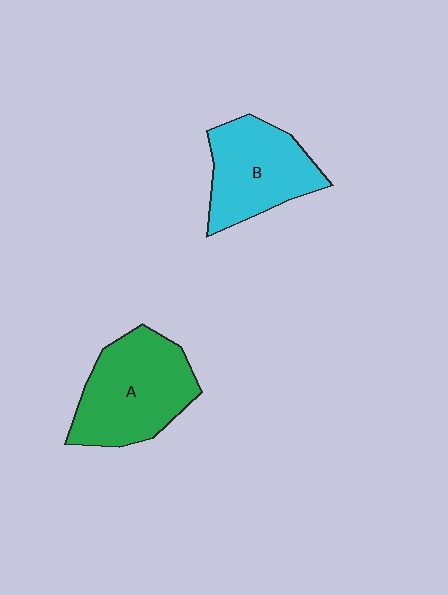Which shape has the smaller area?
Shape B (cyan).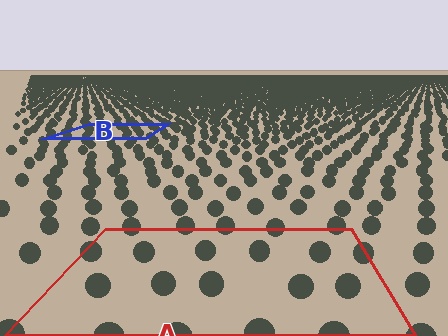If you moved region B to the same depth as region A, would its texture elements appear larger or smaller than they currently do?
They would appear larger. At a closer depth, the same texture elements are projected at a bigger on-screen size.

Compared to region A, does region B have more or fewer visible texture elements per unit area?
Region B has more texture elements per unit area — they are packed more densely because it is farther away.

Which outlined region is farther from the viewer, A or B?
Region B is farther from the viewer — the texture elements inside it appear smaller and more densely packed.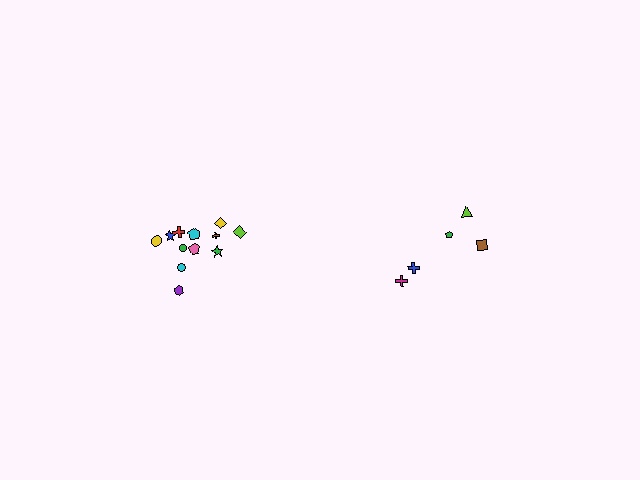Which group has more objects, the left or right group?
The left group.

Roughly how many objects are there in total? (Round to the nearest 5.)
Roughly 15 objects in total.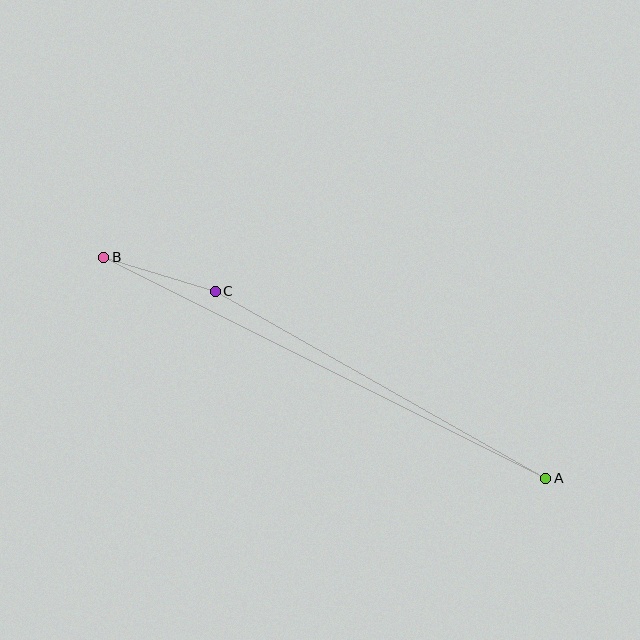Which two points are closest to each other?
Points B and C are closest to each other.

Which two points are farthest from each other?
Points A and B are farthest from each other.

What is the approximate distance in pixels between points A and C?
The distance between A and C is approximately 380 pixels.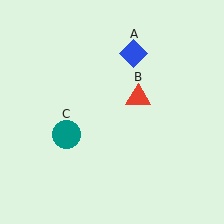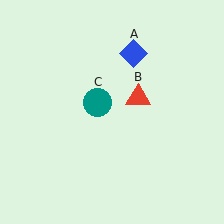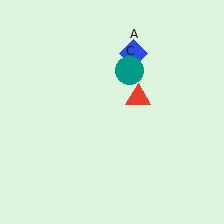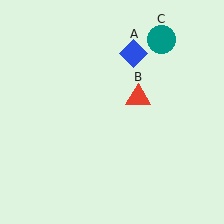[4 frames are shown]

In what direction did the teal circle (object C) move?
The teal circle (object C) moved up and to the right.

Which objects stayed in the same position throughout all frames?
Blue diamond (object A) and red triangle (object B) remained stationary.